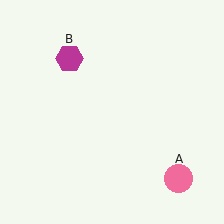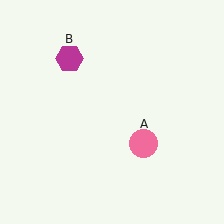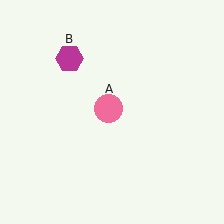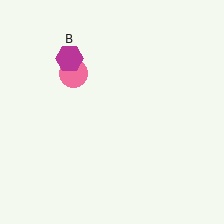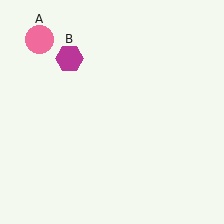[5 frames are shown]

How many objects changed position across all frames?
1 object changed position: pink circle (object A).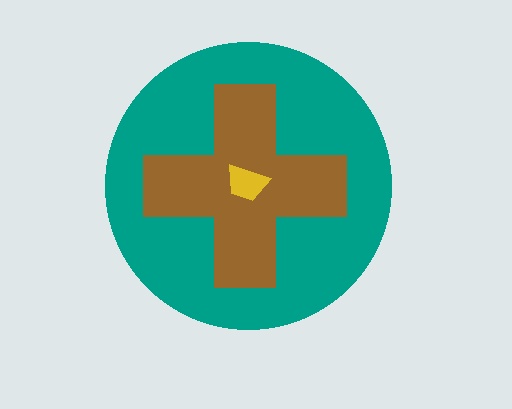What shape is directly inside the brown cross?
The yellow trapezoid.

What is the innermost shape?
The yellow trapezoid.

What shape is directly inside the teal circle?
The brown cross.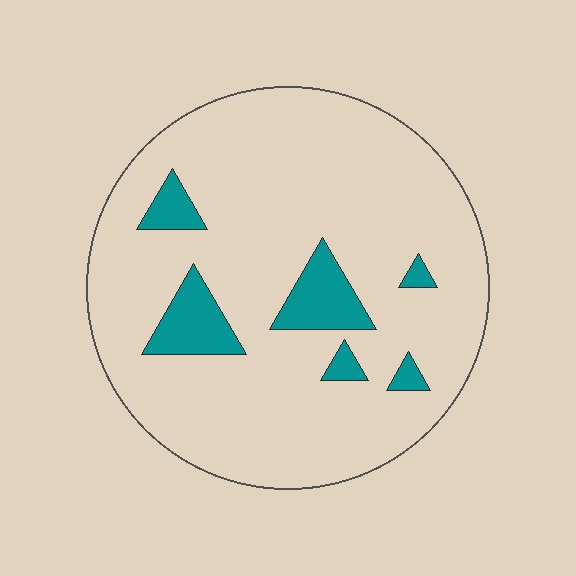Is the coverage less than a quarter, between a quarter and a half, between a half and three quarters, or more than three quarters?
Less than a quarter.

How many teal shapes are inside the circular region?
6.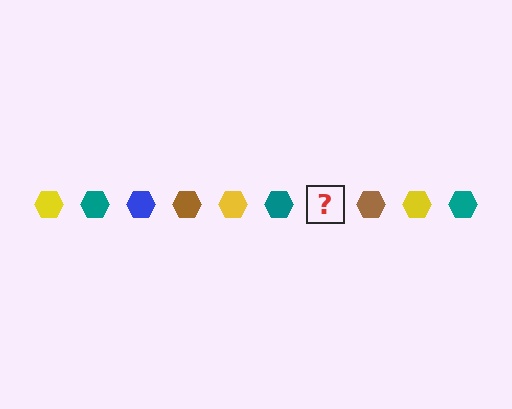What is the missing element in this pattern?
The missing element is a blue hexagon.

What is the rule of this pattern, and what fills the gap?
The rule is that the pattern cycles through yellow, teal, blue, brown hexagons. The gap should be filled with a blue hexagon.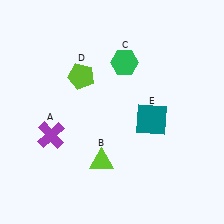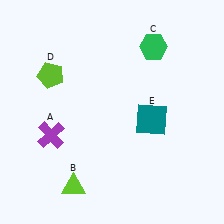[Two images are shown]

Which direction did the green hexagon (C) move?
The green hexagon (C) moved right.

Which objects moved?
The objects that moved are: the lime triangle (B), the green hexagon (C), the lime pentagon (D).